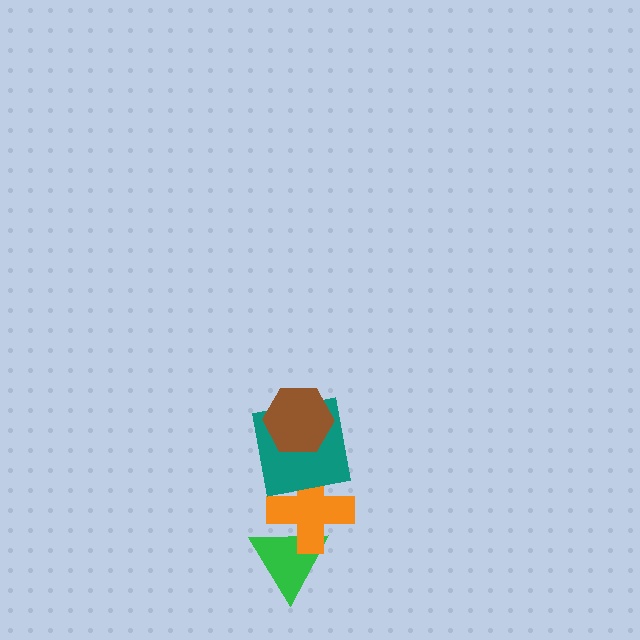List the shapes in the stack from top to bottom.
From top to bottom: the brown hexagon, the teal square, the orange cross, the green triangle.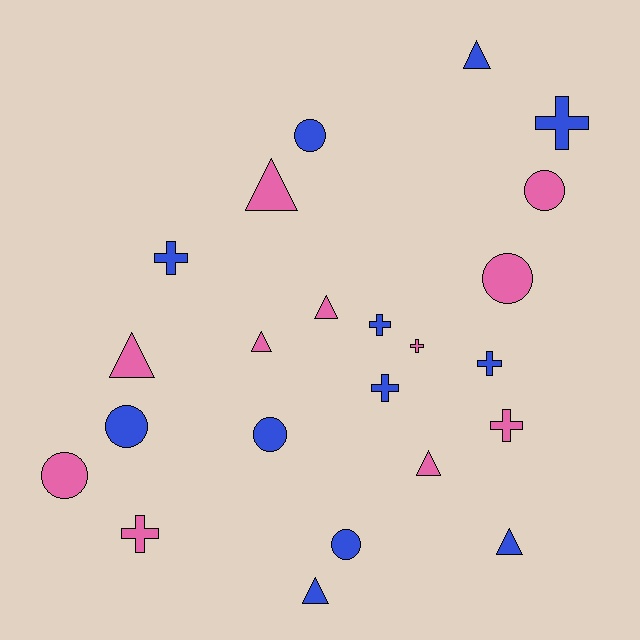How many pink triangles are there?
There are 5 pink triangles.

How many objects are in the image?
There are 23 objects.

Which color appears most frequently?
Blue, with 12 objects.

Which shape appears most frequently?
Cross, with 8 objects.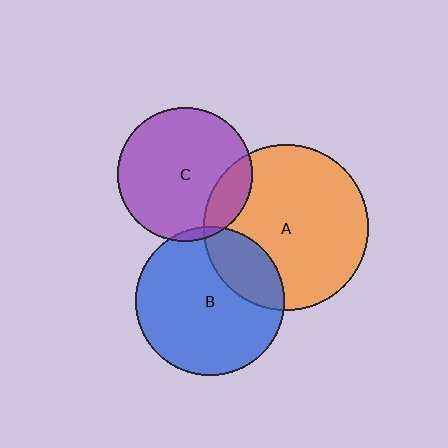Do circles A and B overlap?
Yes.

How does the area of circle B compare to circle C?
Approximately 1.2 times.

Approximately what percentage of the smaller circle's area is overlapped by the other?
Approximately 25%.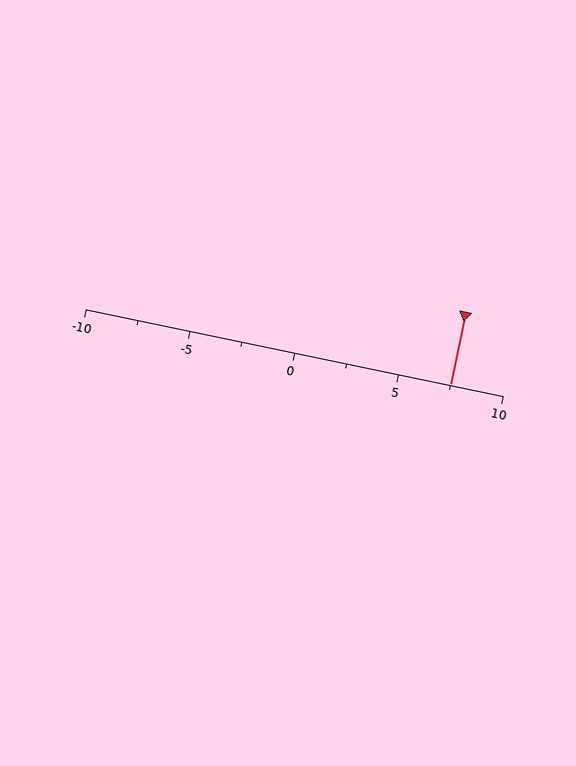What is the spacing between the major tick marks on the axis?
The major ticks are spaced 5 apart.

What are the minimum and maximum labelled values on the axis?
The axis runs from -10 to 10.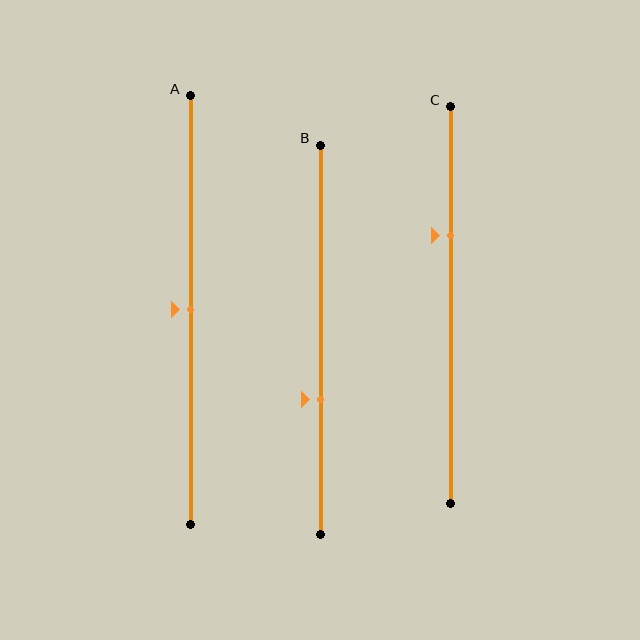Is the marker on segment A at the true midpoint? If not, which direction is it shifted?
Yes, the marker on segment A is at the true midpoint.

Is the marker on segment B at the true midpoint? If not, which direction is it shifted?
No, the marker on segment B is shifted downward by about 15% of the segment length.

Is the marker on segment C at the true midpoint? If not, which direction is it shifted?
No, the marker on segment C is shifted upward by about 18% of the segment length.